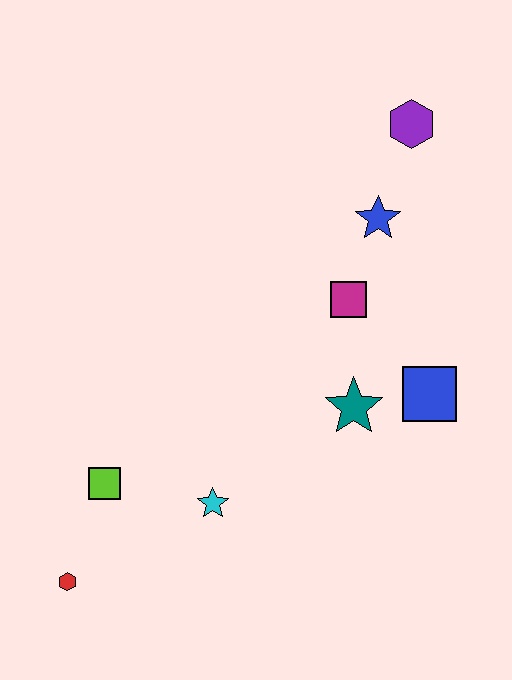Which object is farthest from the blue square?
The red hexagon is farthest from the blue square.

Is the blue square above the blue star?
No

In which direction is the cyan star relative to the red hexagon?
The cyan star is to the right of the red hexagon.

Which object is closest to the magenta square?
The blue star is closest to the magenta square.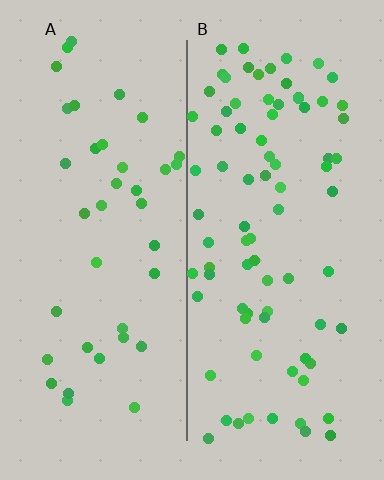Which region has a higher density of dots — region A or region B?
B (the right).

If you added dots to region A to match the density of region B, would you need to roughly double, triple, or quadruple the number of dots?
Approximately double.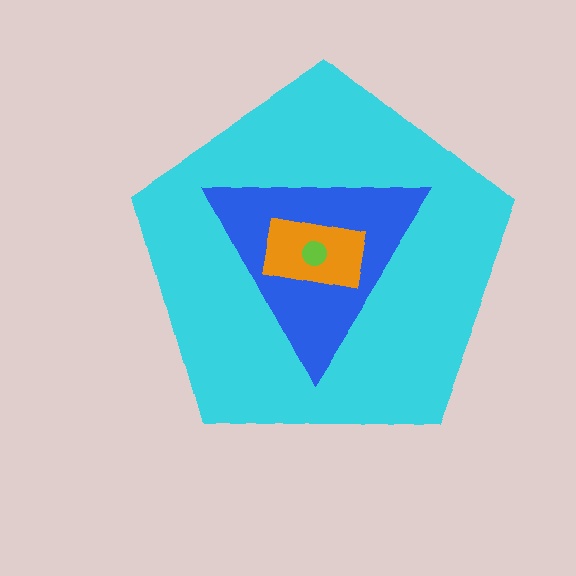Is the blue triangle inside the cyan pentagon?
Yes.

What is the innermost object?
The lime circle.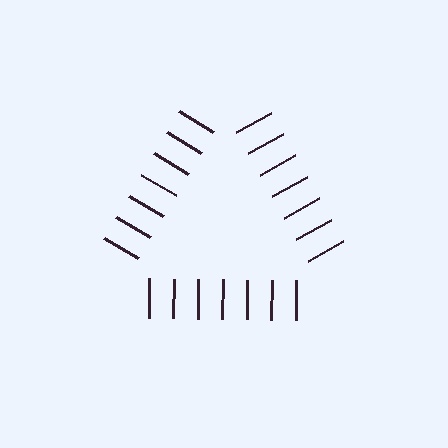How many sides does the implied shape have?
3 sides — the line-ends trace a triangle.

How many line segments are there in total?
21 — 7 along each of the 3 edges.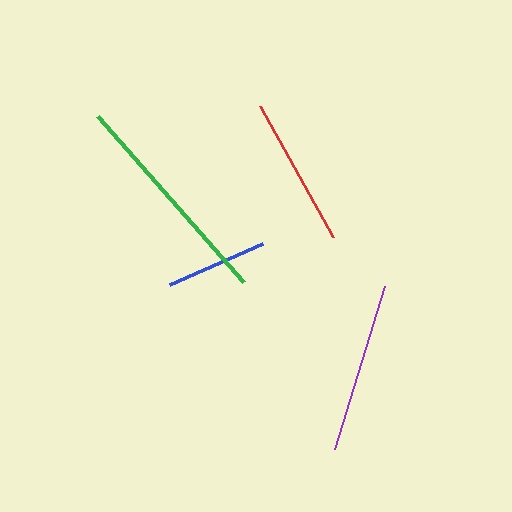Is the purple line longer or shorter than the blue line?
The purple line is longer than the blue line.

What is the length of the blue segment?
The blue segment is approximately 101 pixels long.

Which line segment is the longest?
The green line is the longest at approximately 221 pixels.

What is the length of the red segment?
The red segment is approximately 150 pixels long.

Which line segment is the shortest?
The blue line is the shortest at approximately 101 pixels.